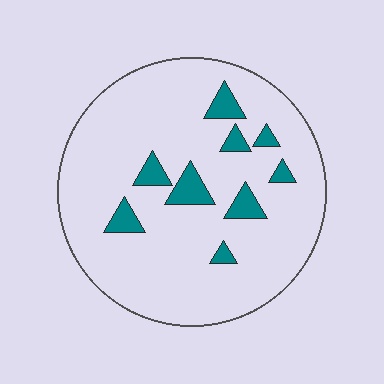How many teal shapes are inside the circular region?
9.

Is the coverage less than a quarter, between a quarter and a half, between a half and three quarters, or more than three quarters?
Less than a quarter.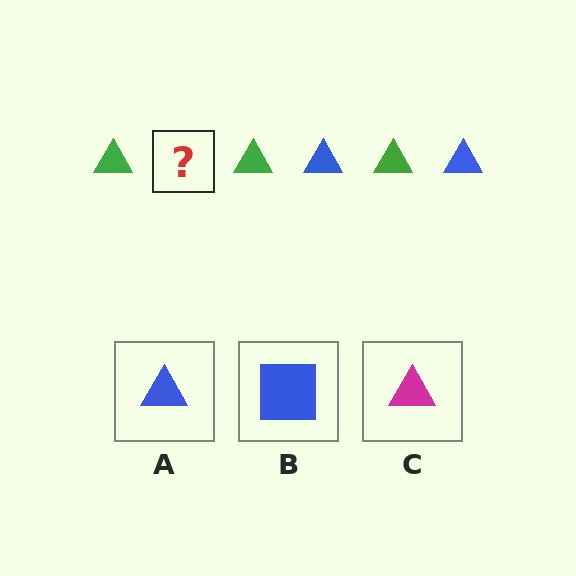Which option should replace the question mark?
Option A.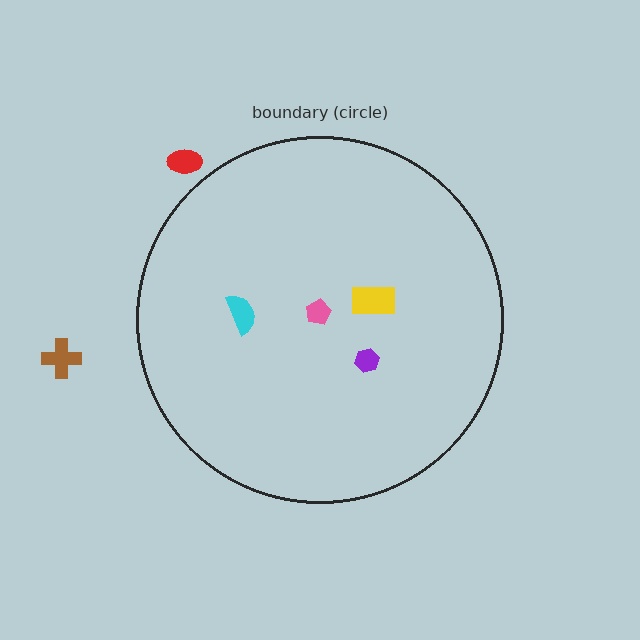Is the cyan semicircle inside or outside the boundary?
Inside.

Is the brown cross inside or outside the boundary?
Outside.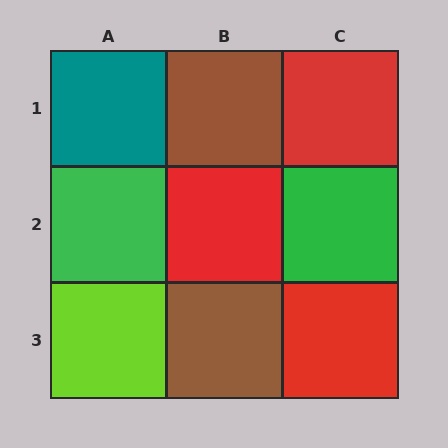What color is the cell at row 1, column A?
Teal.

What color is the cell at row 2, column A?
Green.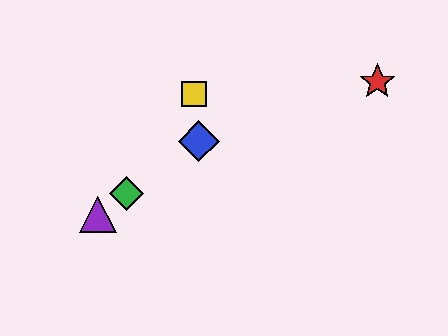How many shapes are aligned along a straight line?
3 shapes (the blue diamond, the green diamond, the purple triangle) are aligned along a straight line.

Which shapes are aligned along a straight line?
The blue diamond, the green diamond, the purple triangle are aligned along a straight line.